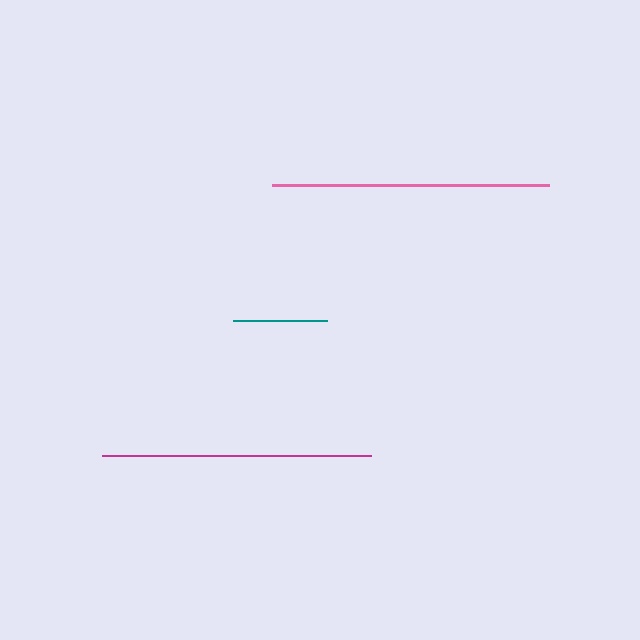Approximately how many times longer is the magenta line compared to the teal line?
The magenta line is approximately 2.9 times the length of the teal line.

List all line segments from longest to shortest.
From longest to shortest: pink, magenta, teal.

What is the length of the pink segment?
The pink segment is approximately 277 pixels long.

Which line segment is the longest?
The pink line is the longest at approximately 277 pixels.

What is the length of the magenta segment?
The magenta segment is approximately 269 pixels long.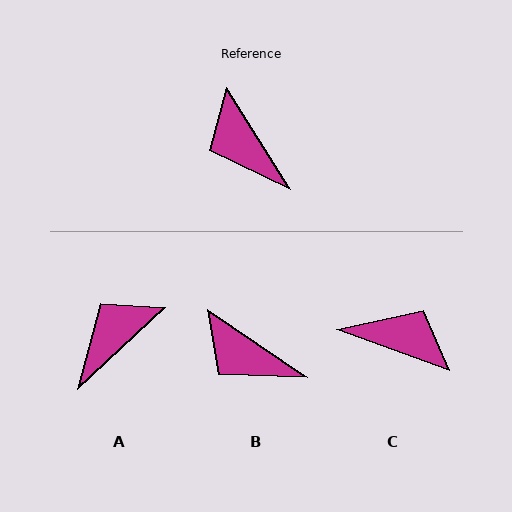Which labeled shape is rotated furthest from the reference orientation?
C, about 142 degrees away.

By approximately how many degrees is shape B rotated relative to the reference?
Approximately 24 degrees counter-clockwise.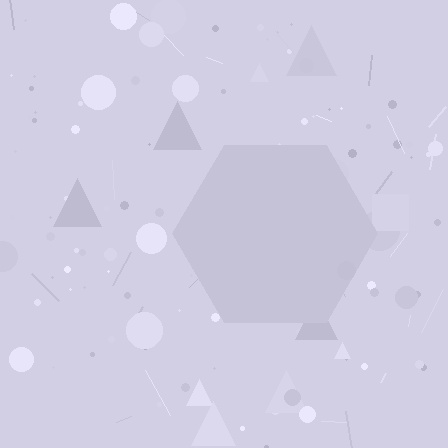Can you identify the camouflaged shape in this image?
The camouflaged shape is a hexagon.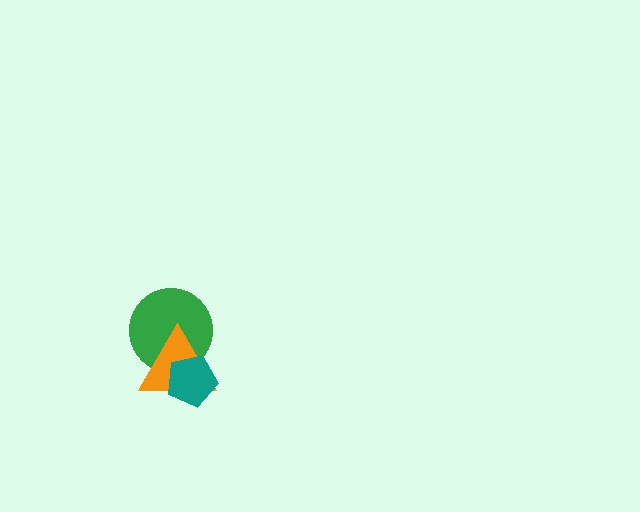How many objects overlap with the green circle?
2 objects overlap with the green circle.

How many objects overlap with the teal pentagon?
2 objects overlap with the teal pentagon.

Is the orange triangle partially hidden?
Yes, it is partially covered by another shape.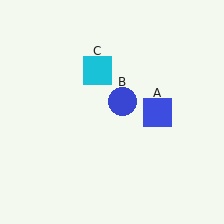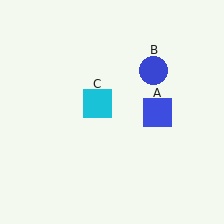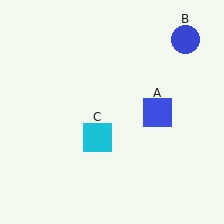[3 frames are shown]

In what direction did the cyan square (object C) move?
The cyan square (object C) moved down.